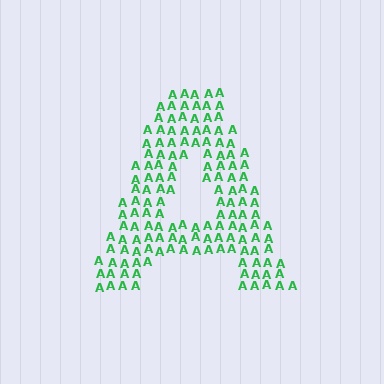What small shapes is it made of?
It is made of small letter A's.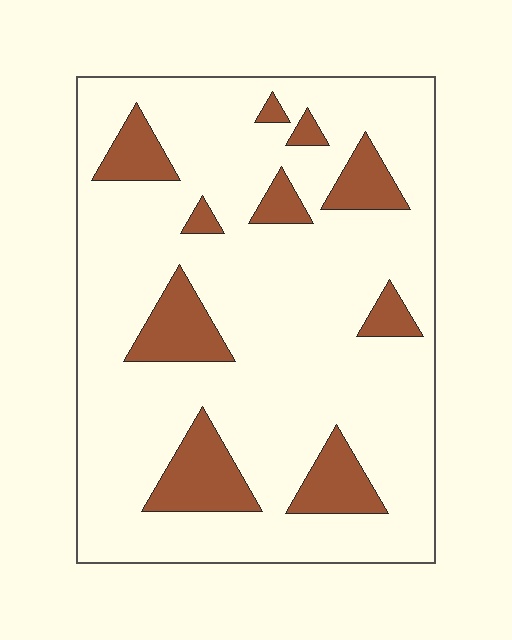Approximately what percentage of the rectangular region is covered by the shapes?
Approximately 15%.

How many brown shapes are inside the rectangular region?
10.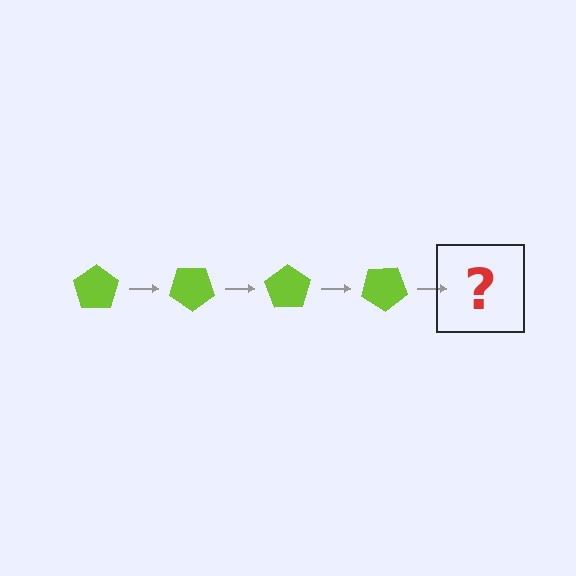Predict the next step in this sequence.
The next step is a lime pentagon rotated 140 degrees.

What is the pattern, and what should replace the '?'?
The pattern is that the pentagon rotates 35 degrees each step. The '?' should be a lime pentagon rotated 140 degrees.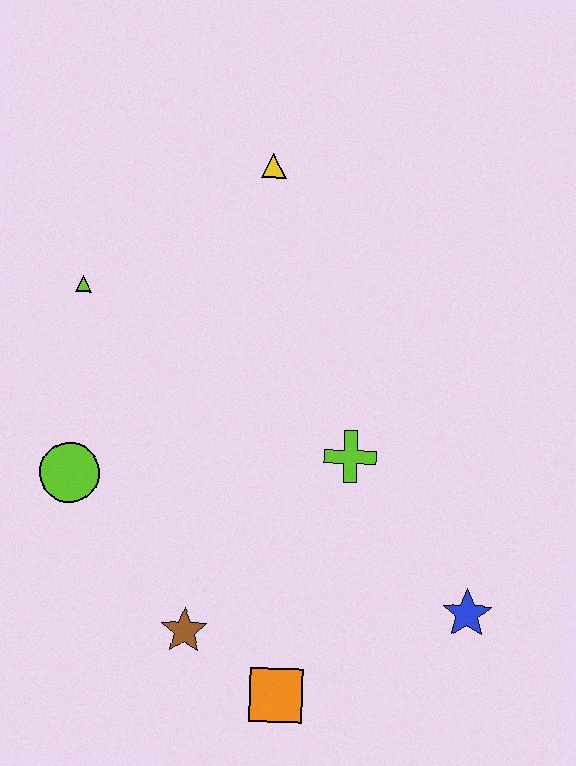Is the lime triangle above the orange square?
Yes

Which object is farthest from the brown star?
The yellow triangle is farthest from the brown star.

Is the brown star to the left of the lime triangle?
No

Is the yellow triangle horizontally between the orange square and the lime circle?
Yes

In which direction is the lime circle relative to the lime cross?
The lime circle is to the left of the lime cross.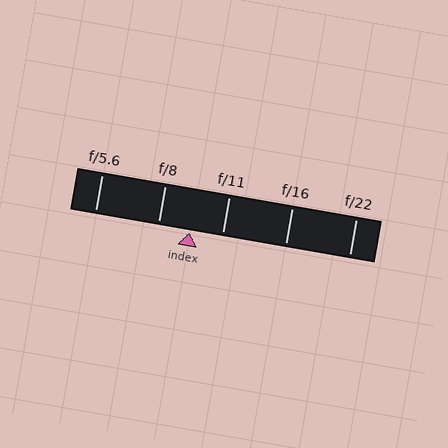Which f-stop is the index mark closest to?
The index mark is closest to f/11.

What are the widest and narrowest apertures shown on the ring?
The widest aperture shown is f/5.6 and the narrowest is f/22.